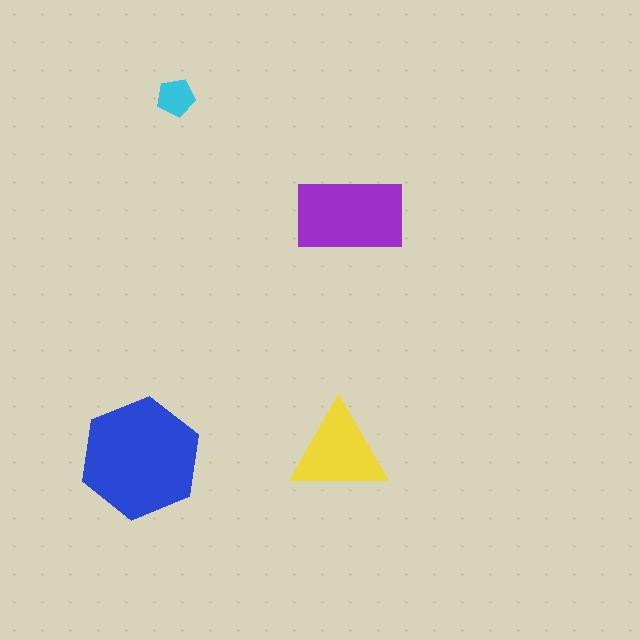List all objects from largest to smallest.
The blue hexagon, the purple rectangle, the yellow triangle, the cyan pentagon.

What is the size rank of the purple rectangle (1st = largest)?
2nd.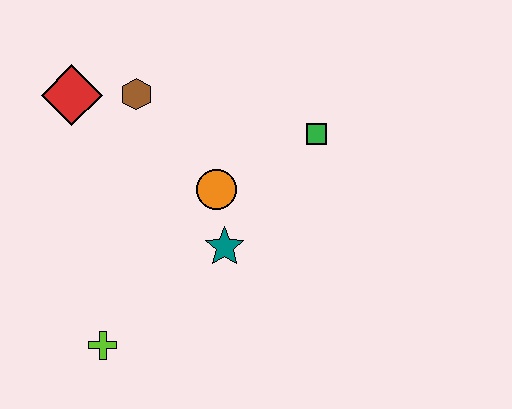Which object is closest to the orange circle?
The teal star is closest to the orange circle.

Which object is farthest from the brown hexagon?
The lime cross is farthest from the brown hexagon.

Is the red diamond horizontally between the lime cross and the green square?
No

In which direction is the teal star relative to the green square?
The teal star is below the green square.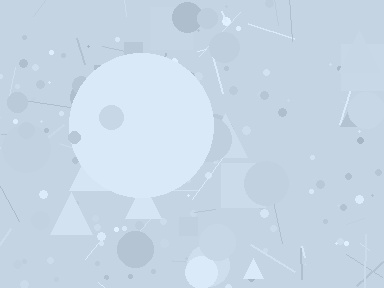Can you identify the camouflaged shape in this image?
The camouflaged shape is a circle.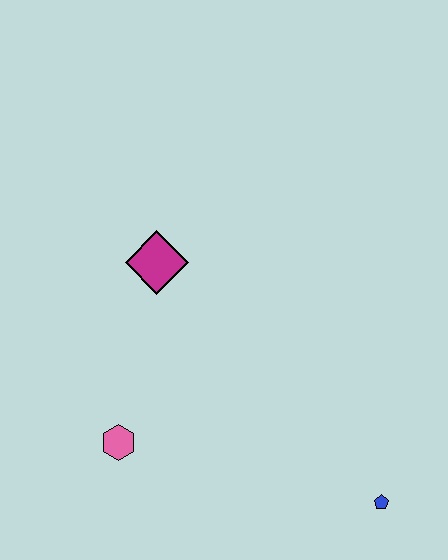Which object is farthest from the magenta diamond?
The blue pentagon is farthest from the magenta diamond.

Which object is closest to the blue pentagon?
The pink hexagon is closest to the blue pentagon.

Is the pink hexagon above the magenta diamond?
No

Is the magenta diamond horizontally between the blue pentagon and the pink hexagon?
Yes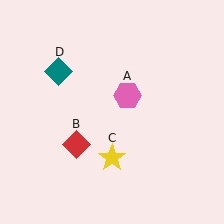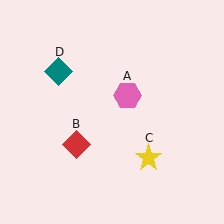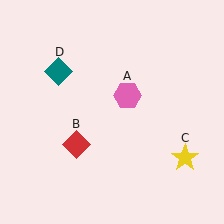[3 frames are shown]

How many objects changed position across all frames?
1 object changed position: yellow star (object C).